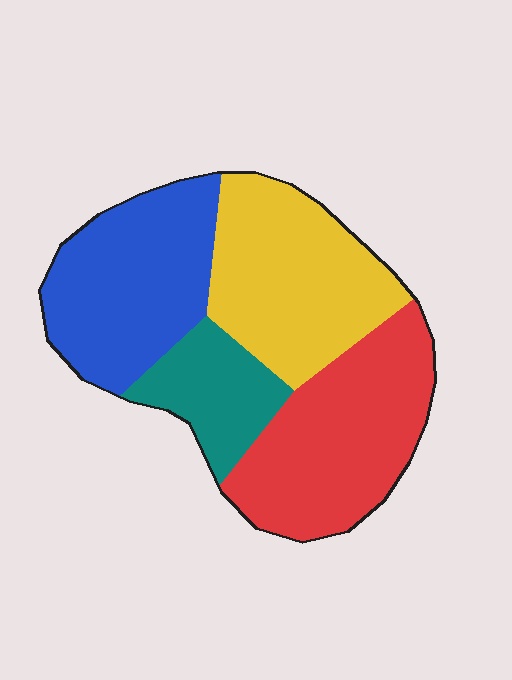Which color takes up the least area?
Teal, at roughly 15%.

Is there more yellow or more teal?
Yellow.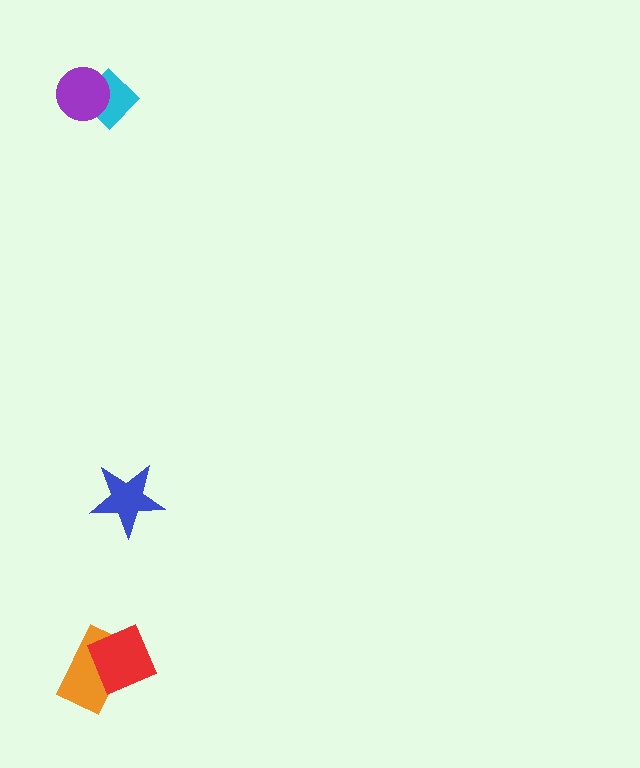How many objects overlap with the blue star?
0 objects overlap with the blue star.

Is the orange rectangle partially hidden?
Yes, it is partially covered by another shape.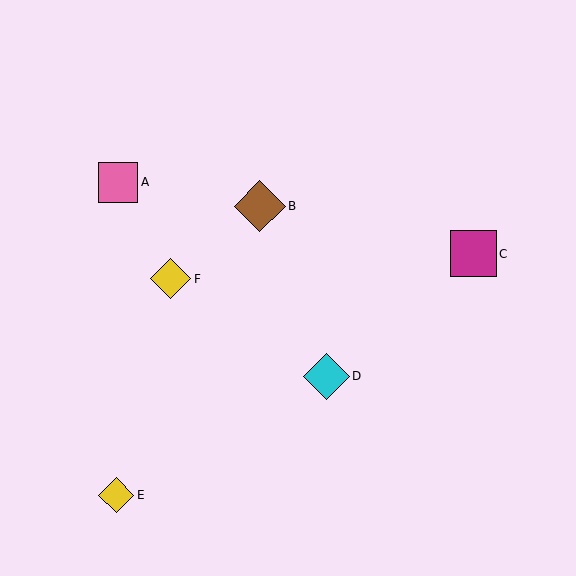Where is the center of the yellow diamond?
The center of the yellow diamond is at (116, 495).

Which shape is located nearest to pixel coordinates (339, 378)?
The cyan diamond (labeled D) at (327, 376) is nearest to that location.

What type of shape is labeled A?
Shape A is a pink square.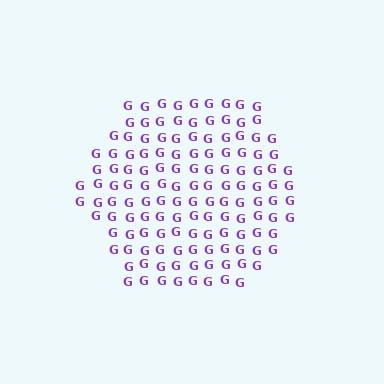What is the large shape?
The large shape is a hexagon.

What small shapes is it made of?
It is made of small letter G's.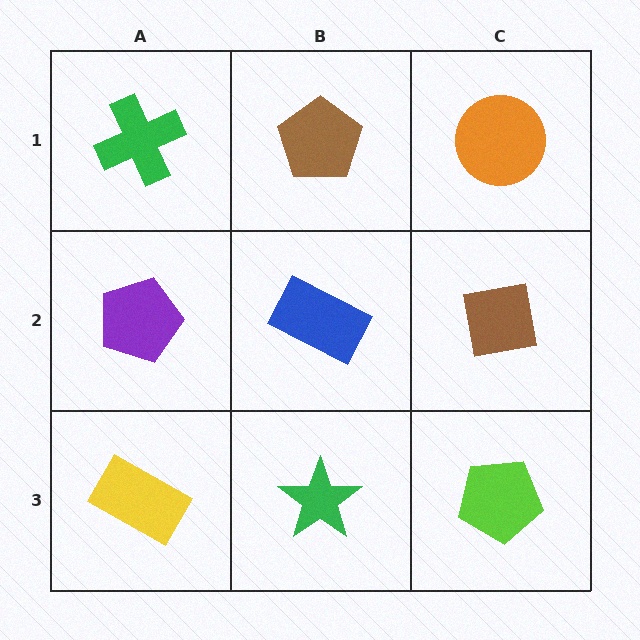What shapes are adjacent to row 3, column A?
A purple pentagon (row 2, column A), a green star (row 3, column B).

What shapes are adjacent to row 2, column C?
An orange circle (row 1, column C), a lime pentagon (row 3, column C), a blue rectangle (row 2, column B).